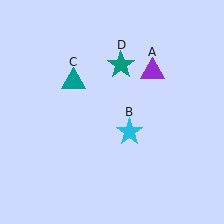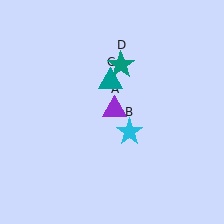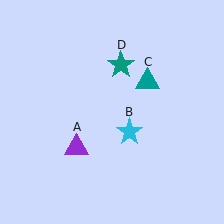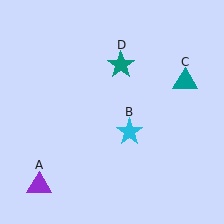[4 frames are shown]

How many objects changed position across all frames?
2 objects changed position: purple triangle (object A), teal triangle (object C).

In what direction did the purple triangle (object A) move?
The purple triangle (object A) moved down and to the left.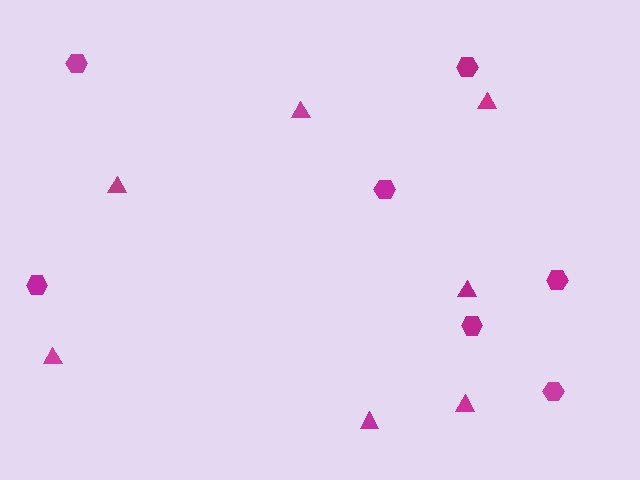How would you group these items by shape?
There are 2 groups: one group of hexagons (7) and one group of triangles (7).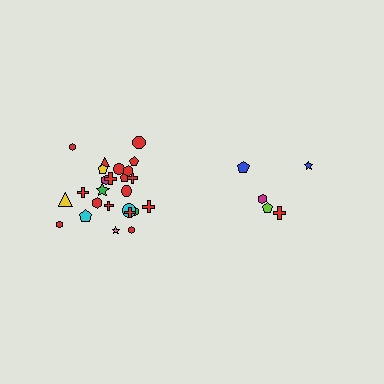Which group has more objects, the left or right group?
The left group.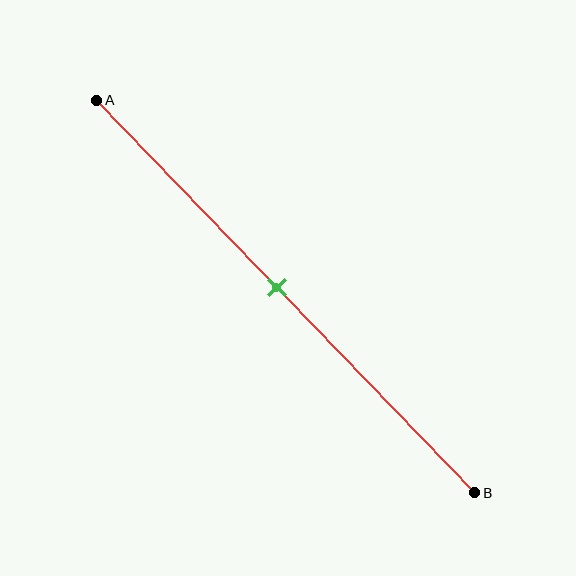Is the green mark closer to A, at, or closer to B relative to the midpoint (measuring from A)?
The green mark is approximately at the midpoint of segment AB.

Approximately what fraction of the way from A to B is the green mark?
The green mark is approximately 50% of the way from A to B.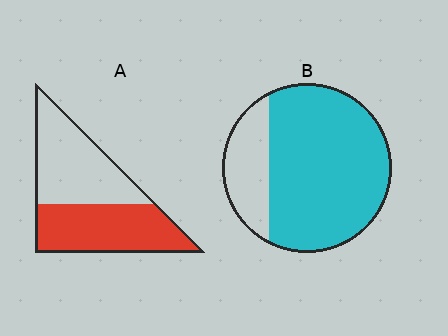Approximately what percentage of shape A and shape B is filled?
A is approximately 50% and B is approximately 80%.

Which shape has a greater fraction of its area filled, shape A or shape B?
Shape B.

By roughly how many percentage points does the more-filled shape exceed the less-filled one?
By roughly 30 percentage points (B over A).